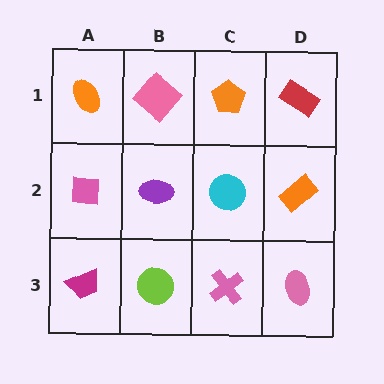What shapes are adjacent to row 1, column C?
A cyan circle (row 2, column C), a pink diamond (row 1, column B), a red rectangle (row 1, column D).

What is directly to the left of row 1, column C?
A pink diamond.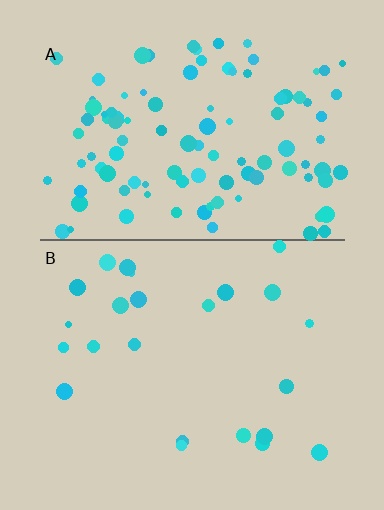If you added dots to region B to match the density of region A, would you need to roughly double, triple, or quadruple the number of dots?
Approximately quadruple.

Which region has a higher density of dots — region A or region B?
A (the top).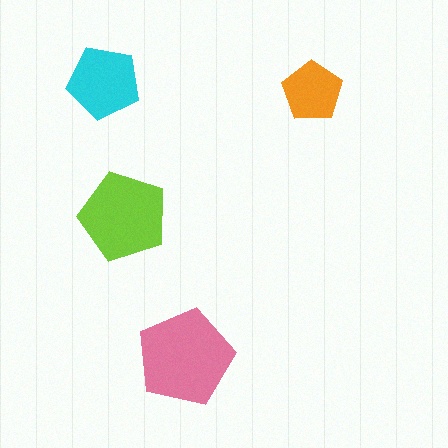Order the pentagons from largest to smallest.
the pink one, the lime one, the cyan one, the orange one.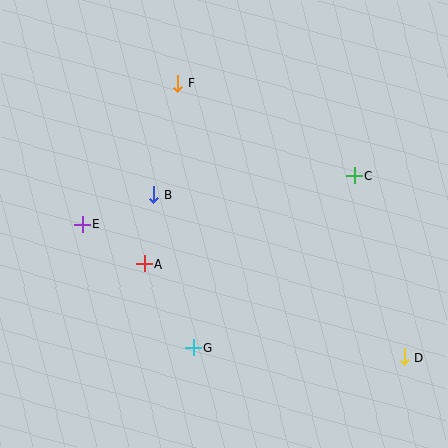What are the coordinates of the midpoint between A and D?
The midpoint between A and D is at (274, 311).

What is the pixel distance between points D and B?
The distance between D and B is 298 pixels.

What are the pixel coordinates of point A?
Point A is at (144, 264).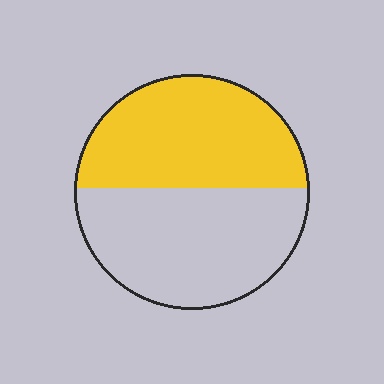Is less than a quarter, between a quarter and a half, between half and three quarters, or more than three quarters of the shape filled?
Between a quarter and a half.